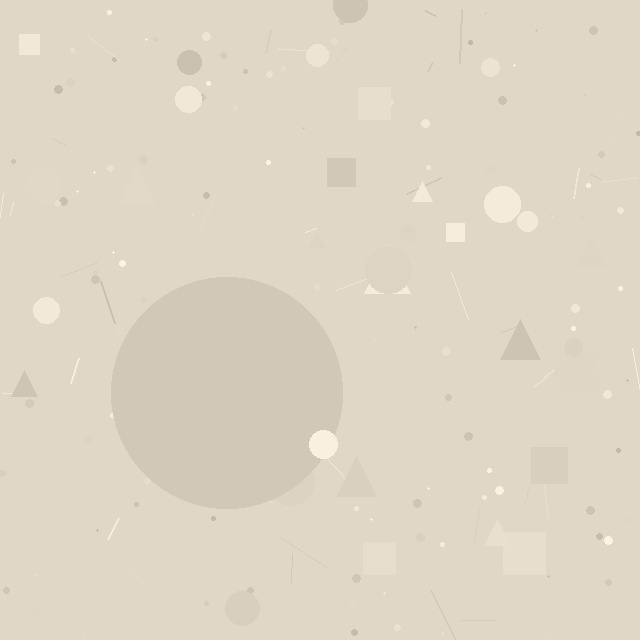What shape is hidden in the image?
A circle is hidden in the image.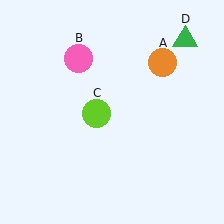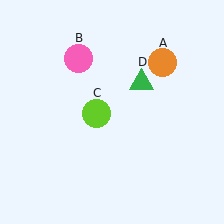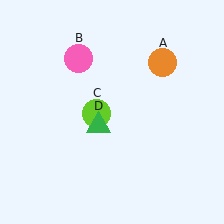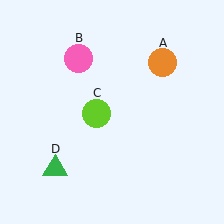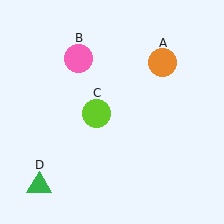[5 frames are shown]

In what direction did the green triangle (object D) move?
The green triangle (object D) moved down and to the left.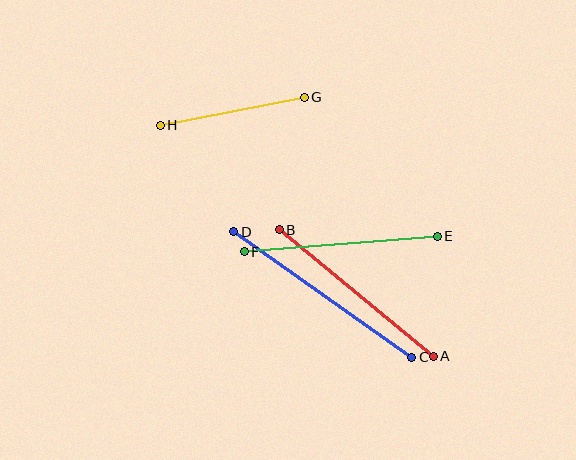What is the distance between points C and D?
The distance is approximately 218 pixels.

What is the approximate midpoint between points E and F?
The midpoint is at approximately (341, 244) pixels.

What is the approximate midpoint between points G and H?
The midpoint is at approximately (232, 111) pixels.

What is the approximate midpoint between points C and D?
The midpoint is at approximately (323, 295) pixels.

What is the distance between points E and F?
The distance is approximately 193 pixels.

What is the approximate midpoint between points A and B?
The midpoint is at approximately (356, 293) pixels.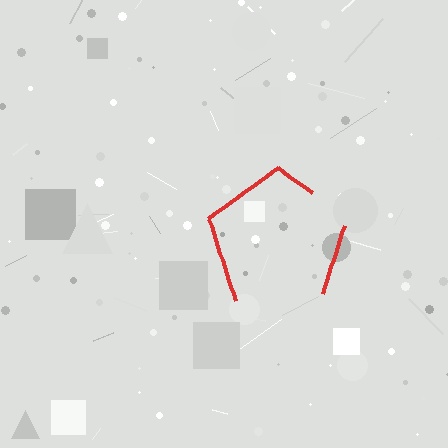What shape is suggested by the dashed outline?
The dashed outline suggests a pentagon.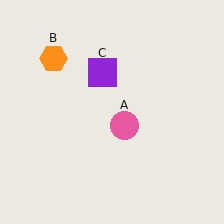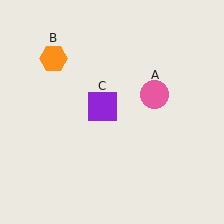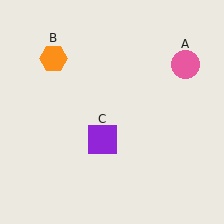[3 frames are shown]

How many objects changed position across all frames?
2 objects changed position: pink circle (object A), purple square (object C).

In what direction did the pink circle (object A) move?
The pink circle (object A) moved up and to the right.